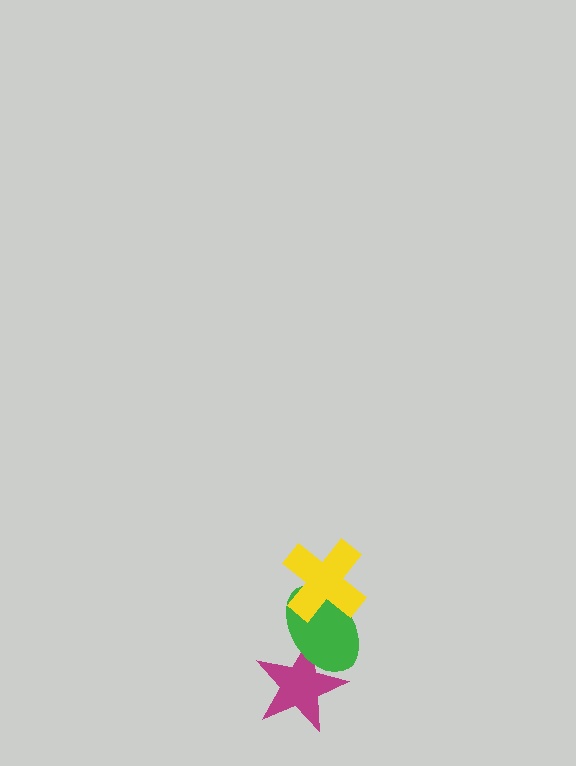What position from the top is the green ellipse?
The green ellipse is 2nd from the top.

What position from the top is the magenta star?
The magenta star is 3rd from the top.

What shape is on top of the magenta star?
The green ellipse is on top of the magenta star.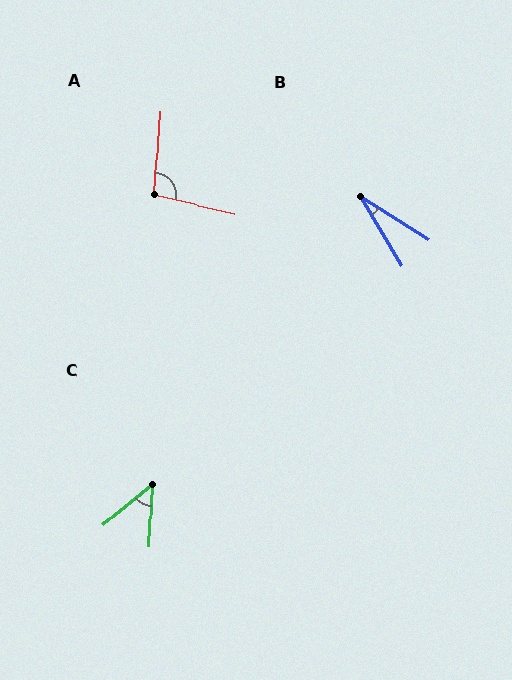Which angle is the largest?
A, at approximately 99 degrees.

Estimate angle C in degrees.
Approximately 48 degrees.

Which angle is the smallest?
B, at approximately 27 degrees.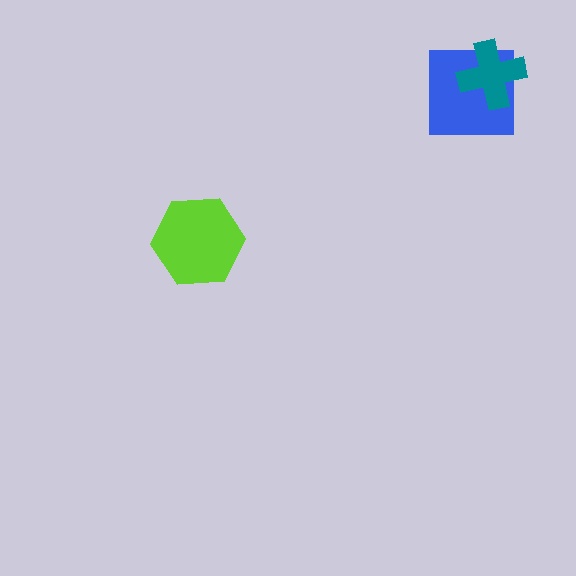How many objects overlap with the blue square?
1 object overlaps with the blue square.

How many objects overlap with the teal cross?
1 object overlaps with the teal cross.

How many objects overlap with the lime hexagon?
0 objects overlap with the lime hexagon.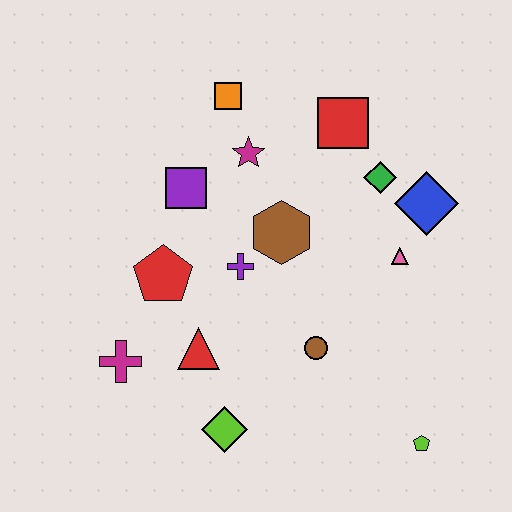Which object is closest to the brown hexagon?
The purple cross is closest to the brown hexagon.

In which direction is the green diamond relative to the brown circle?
The green diamond is above the brown circle.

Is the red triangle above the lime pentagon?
Yes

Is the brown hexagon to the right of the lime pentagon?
No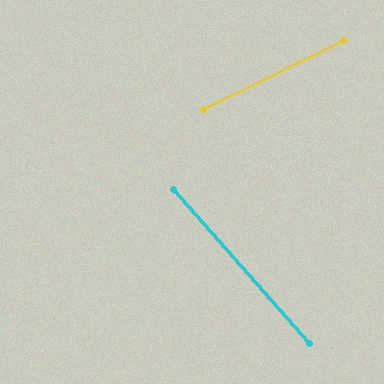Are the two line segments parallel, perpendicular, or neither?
Neither parallel nor perpendicular — they differ by about 75°.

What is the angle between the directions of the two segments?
Approximately 75 degrees.